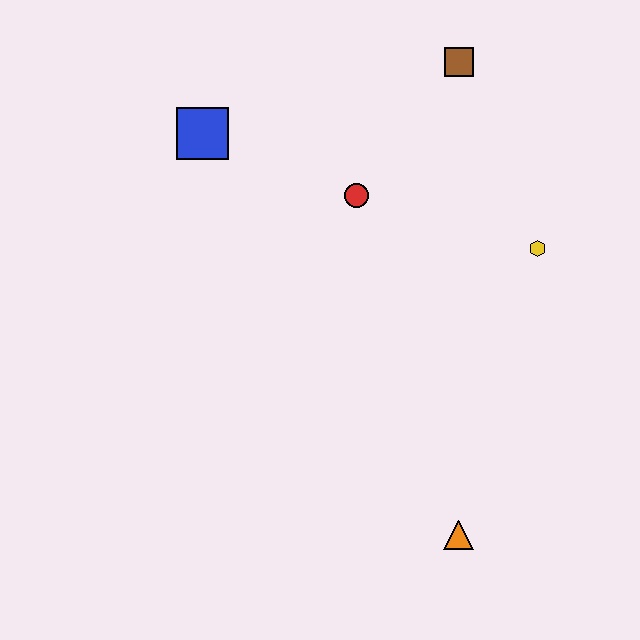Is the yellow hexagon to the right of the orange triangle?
Yes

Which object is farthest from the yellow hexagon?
The blue square is farthest from the yellow hexagon.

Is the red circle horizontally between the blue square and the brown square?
Yes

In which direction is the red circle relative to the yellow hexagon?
The red circle is to the left of the yellow hexagon.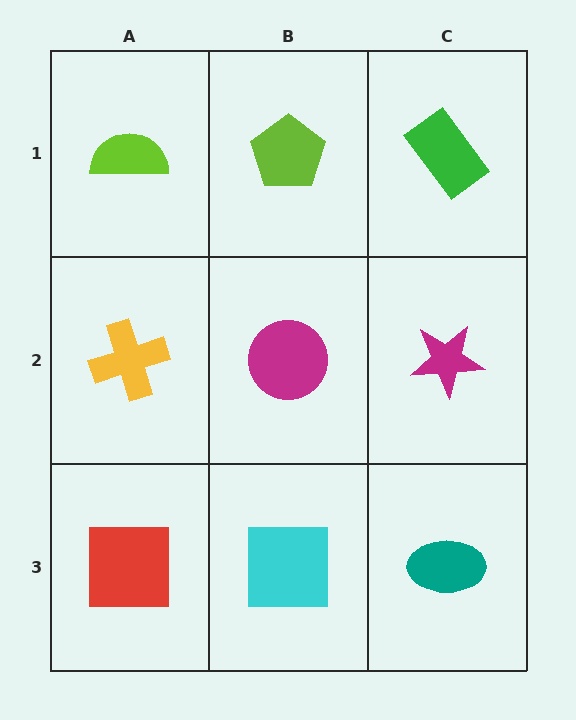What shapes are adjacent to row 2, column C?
A green rectangle (row 1, column C), a teal ellipse (row 3, column C), a magenta circle (row 2, column B).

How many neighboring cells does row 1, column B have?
3.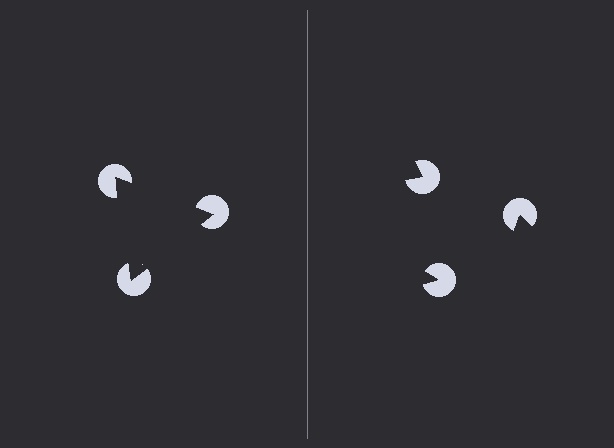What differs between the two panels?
The pac-man discs are positioned identically on both sides; only the wedge orientations differ. On the left they align to a triangle; on the right they are misaligned.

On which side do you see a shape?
An illusory triangle appears on the left side. On the right side the wedge cuts are rotated, so no coherent shape forms.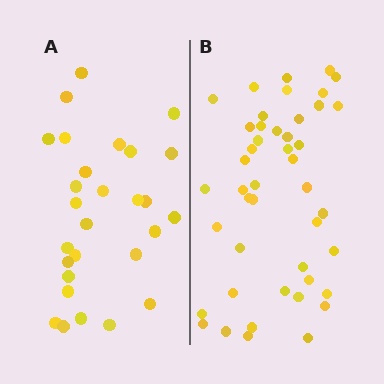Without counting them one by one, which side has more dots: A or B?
Region B (the right region) has more dots.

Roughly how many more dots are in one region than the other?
Region B has approximately 15 more dots than region A.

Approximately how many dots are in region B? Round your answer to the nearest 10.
About 40 dots. (The exact count is 45, which rounds to 40.)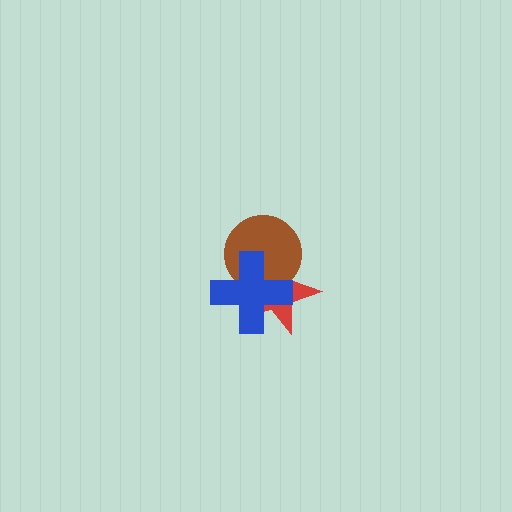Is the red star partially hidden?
Yes, it is partially covered by another shape.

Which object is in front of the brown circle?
The blue cross is in front of the brown circle.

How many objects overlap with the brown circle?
2 objects overlap with the brown circle.